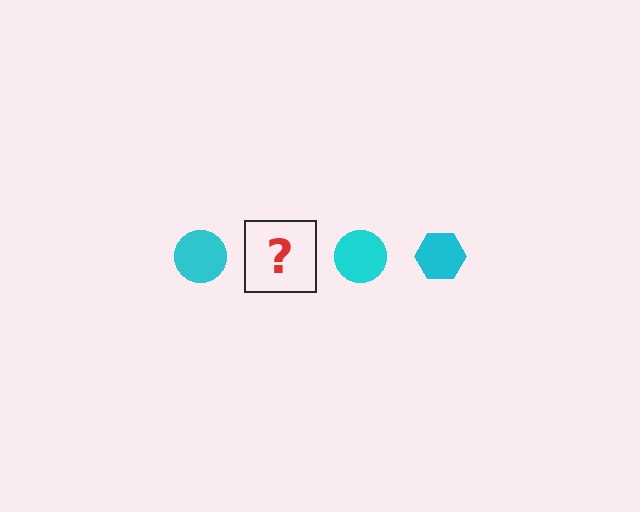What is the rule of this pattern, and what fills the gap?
The rule is that the pattern cycles through circle, hexagon shapes in cyan. The gap should be filled with a cyan hexagon.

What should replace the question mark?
The question mark should be replaced with a cyan hexagon.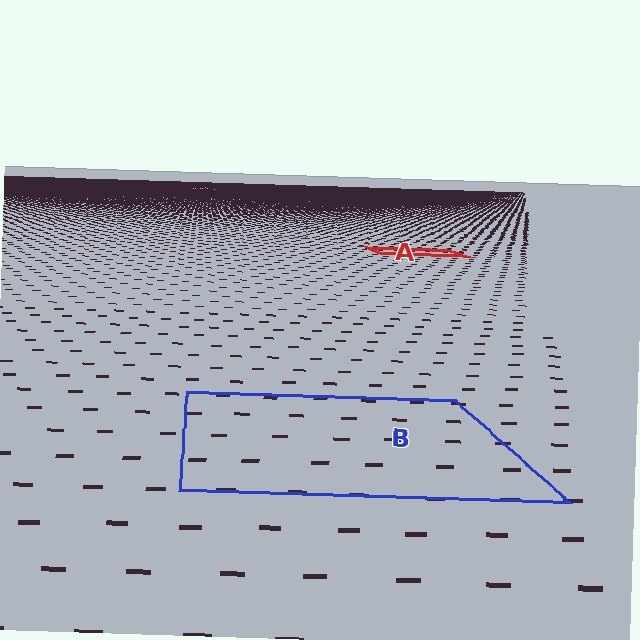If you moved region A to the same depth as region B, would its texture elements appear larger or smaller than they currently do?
They would appear larger. At a closer depth, the same texture elements are projected at a bigger on-screen size.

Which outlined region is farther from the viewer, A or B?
Region A is farther from the viewer — the texture elements inside it appear smaller and more densely packed.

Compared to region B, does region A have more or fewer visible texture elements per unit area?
Region A has more texture elements per unit area — they are packed more densely because it is farther away.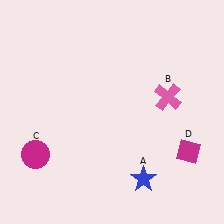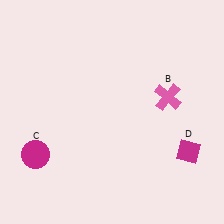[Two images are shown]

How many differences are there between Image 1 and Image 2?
There is 1 difference between the two images.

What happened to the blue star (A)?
The blue star (A) was removed in Image 2. It was in the bottom-right area of Image 1.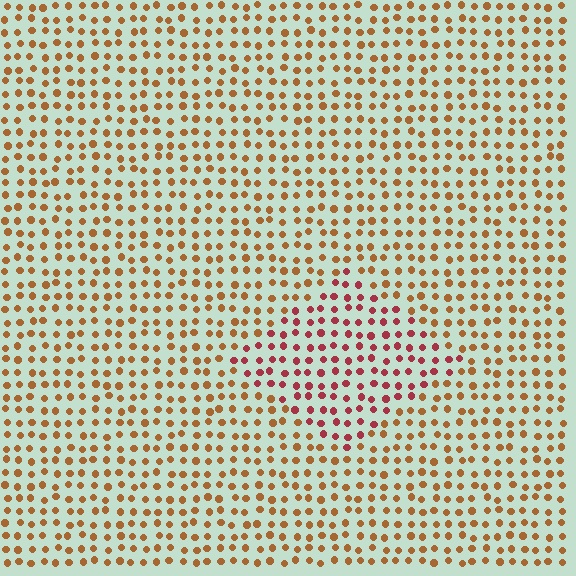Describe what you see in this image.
The image is filled with small brown elements in a uniform arrangement. A diamond-shaped region is visible where the elements are tinted to a slightly different hue, forming a subtle color boundary.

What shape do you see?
I see a diamond.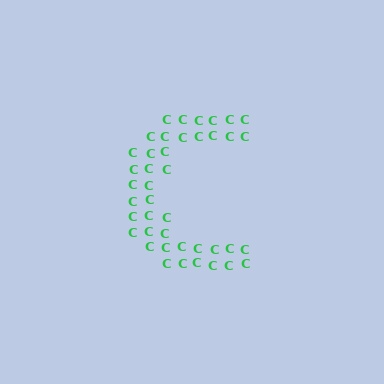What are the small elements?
The small elements are letter C's.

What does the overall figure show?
The overall figure shows the letter C.